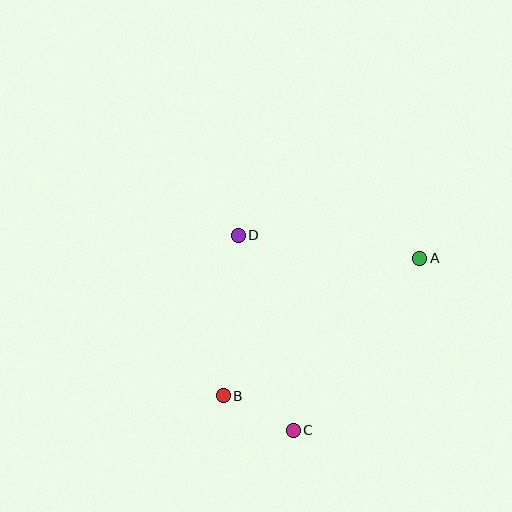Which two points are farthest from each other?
Points A and B are farthest from each other.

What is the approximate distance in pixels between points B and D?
The distance between B and D is approximately 161 pixels.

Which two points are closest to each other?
Points B and C are closest to each other.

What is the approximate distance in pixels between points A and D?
The distance between A and D is approximately 183 pixels.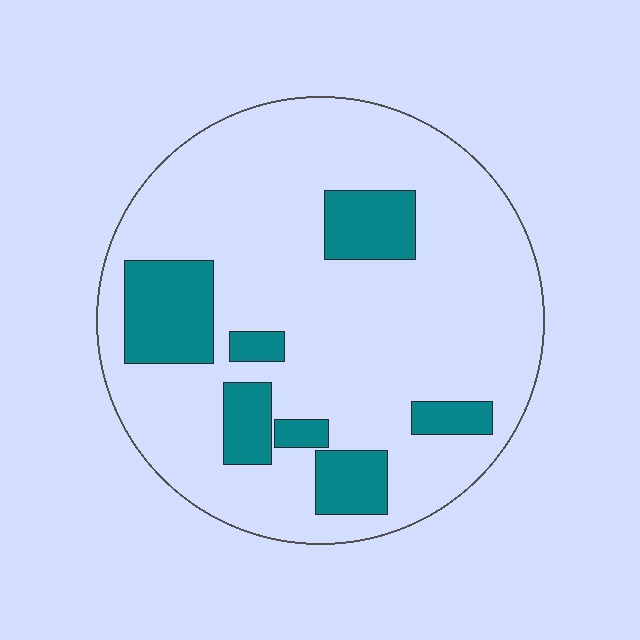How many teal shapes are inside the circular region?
7.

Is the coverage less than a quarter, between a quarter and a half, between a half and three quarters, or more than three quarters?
Less than a quarter.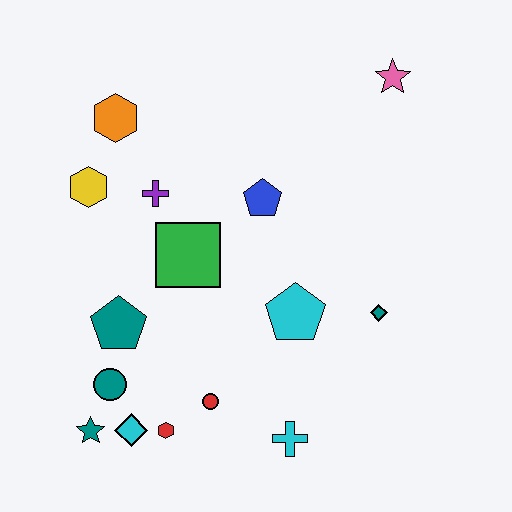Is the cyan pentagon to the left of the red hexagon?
No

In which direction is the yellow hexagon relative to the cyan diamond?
The yellow hexagon is above the cyan diamond.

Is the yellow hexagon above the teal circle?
Yes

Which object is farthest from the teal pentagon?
The pink star is farthest from the teal pentagon.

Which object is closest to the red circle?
The red hexagon is closest to the red circle.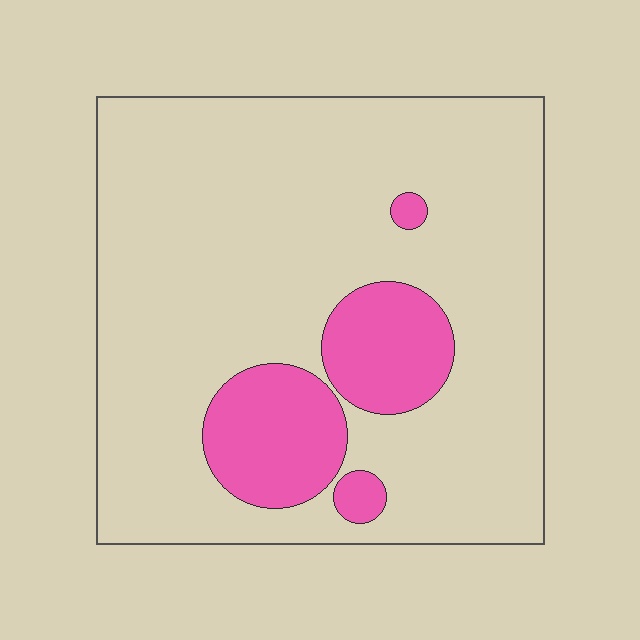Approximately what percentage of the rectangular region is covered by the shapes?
Approximately 15%.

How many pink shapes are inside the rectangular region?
4.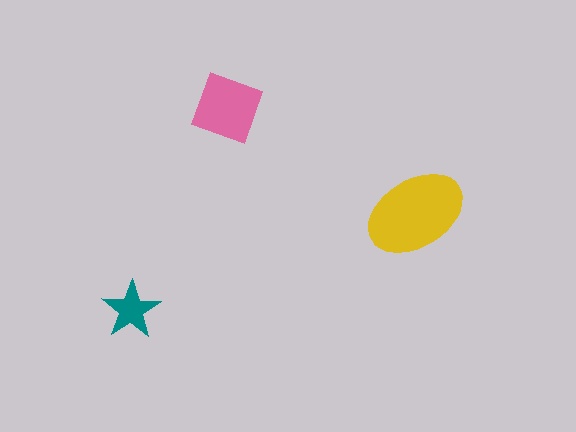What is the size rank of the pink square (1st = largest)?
2nd.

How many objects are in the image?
There are 3 objects in the image.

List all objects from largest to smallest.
The yellow ellipse, the pink square, the teal star.